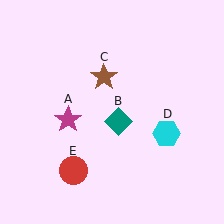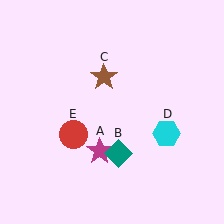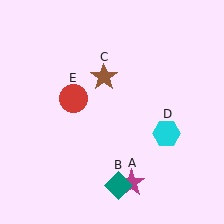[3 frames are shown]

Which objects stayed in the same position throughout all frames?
Brown star (object C) and cyan hexagon (object D) remained stationary.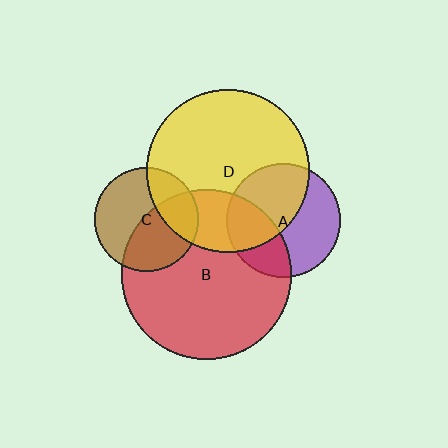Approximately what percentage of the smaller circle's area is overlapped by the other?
Approximately 50%.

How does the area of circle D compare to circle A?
Approximately 2.0 times.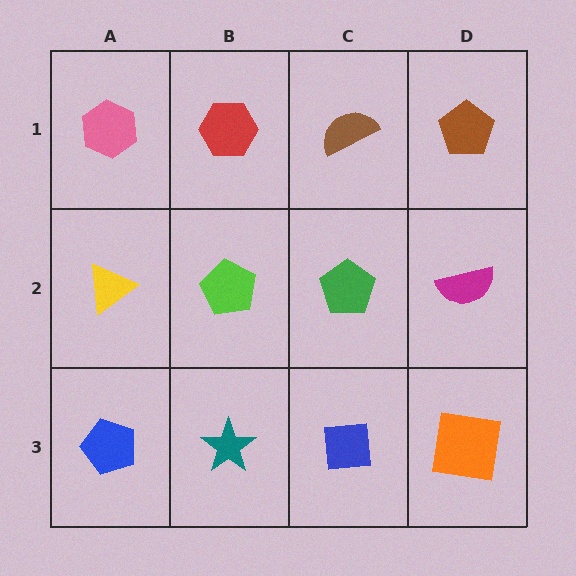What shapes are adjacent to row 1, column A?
A yellow triangle (row 2, column A), a red hexagon (row 1, column B).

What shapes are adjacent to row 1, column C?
A green pentagon (row 2, column C), a red hexagon (row 1, column B), a brown pentagon (row 1, column D).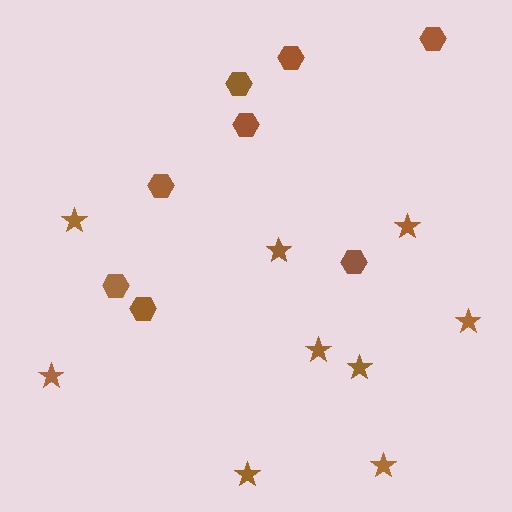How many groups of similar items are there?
There are 2 groups: one group of stars (9) and one group of hexagons (8).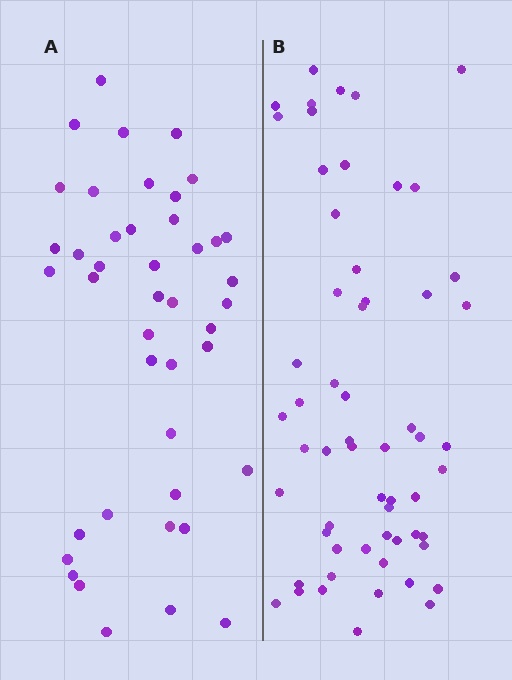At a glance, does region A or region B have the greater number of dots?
Region B (the right region) has more dots.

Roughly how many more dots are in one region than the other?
Region B has approximately 15 more dots than region A.